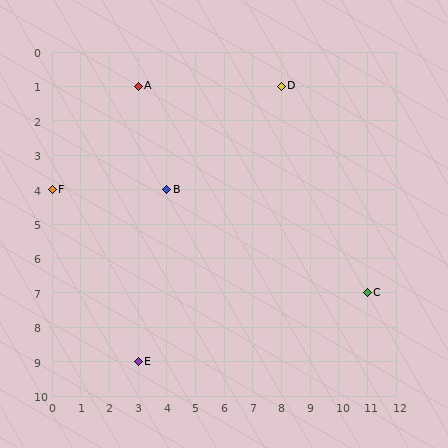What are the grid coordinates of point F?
Point F is at grid coordinates (0, 4).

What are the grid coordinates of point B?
Point B is at grid coordinates (4, 4).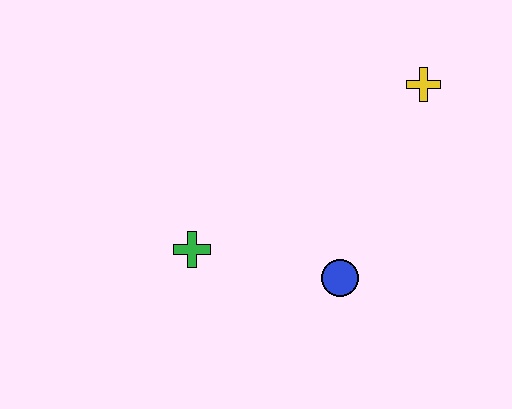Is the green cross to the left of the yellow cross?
Yes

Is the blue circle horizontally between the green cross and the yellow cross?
Yes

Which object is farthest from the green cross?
The yellow cross is farthest from the green cross.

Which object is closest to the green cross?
The blue circle is closest to the green cross.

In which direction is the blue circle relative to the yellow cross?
The blue circle is below the yellow cross.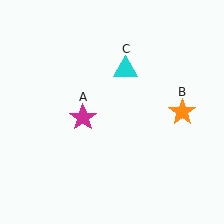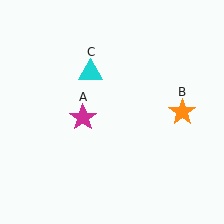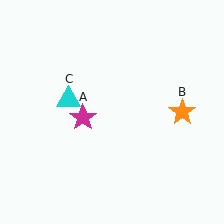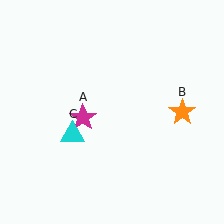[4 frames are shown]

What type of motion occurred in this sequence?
The cyan triangle (object C) rotated counterclockwise around the center of the scene.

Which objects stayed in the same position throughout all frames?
Magenta star (object A) and orange star (object B) remained stationary.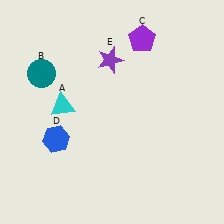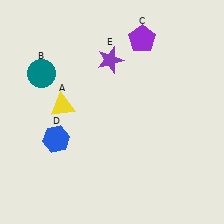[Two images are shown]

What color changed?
The triangle (A) changed from cyan in Image 1 to yellow in Image 2.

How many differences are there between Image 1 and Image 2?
There is 1 difference between the two images.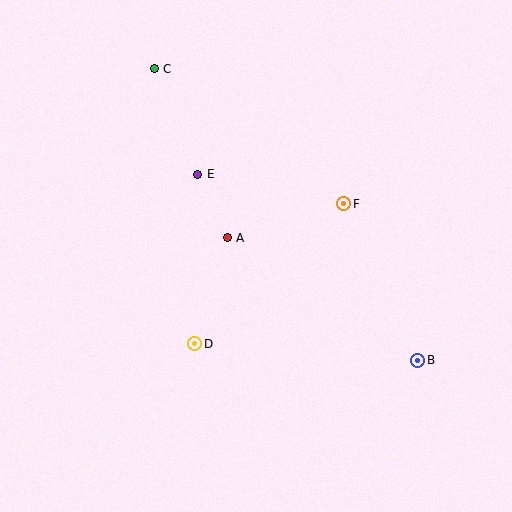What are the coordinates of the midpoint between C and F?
The midpoint between C and F is at (249, 136).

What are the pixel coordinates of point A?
Point A is at (227, 238).